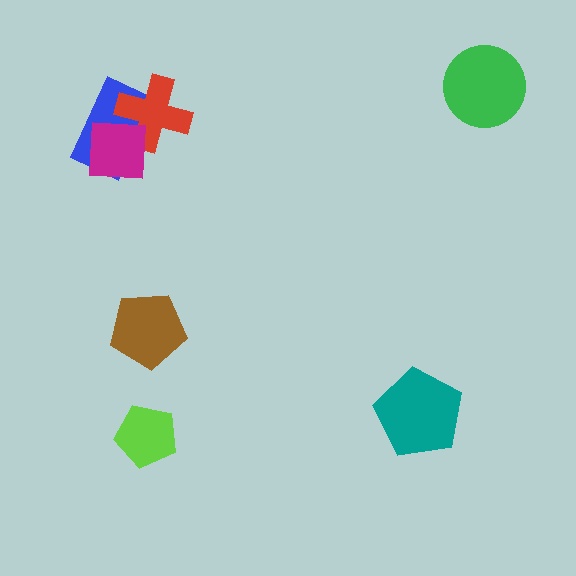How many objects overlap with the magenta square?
2 objects overlap with the magenta square.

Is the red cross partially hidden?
Yes, it is partially covered by another shape.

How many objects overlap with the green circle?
0 objects overlap with the green circle.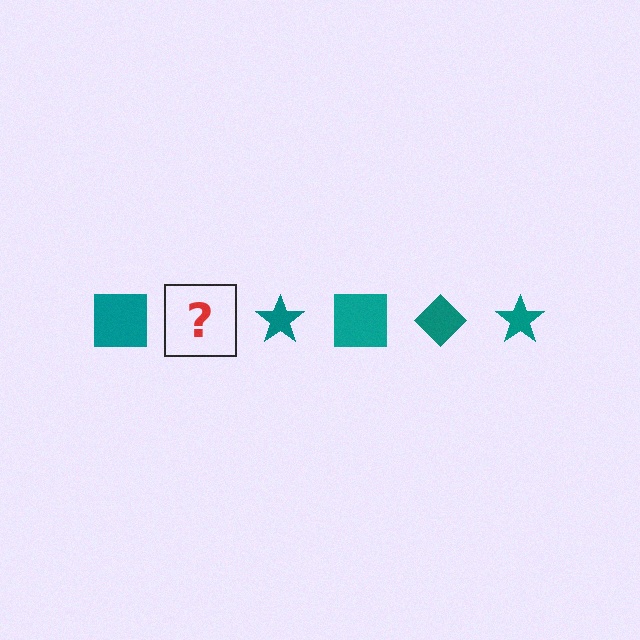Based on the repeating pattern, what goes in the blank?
The blank should be a teal diamond.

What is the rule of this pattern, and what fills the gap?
The rule is that the pattern cycles through square, diamond, star shapes in teal. The gap should be filled with a teal diamond.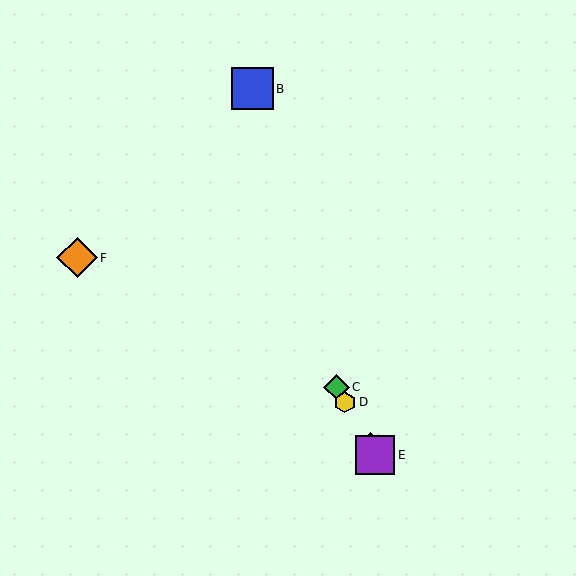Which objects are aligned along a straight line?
Objects A, C, D, E are aligned along a straight line.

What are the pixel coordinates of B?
Object B is at (253, 89).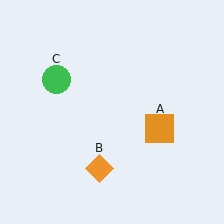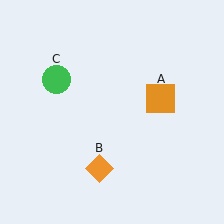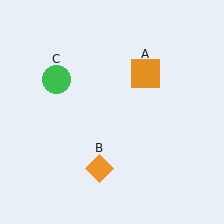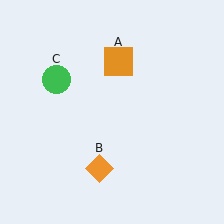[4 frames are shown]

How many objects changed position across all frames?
1 object changed position: orange square (object A).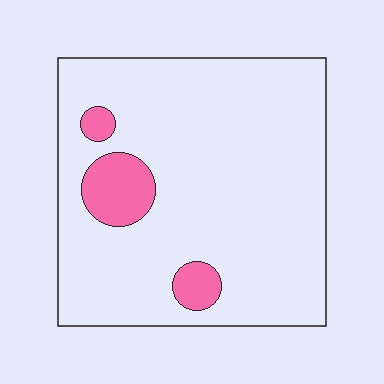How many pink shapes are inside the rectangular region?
3.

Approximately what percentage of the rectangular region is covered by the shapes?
Approximately 10%.